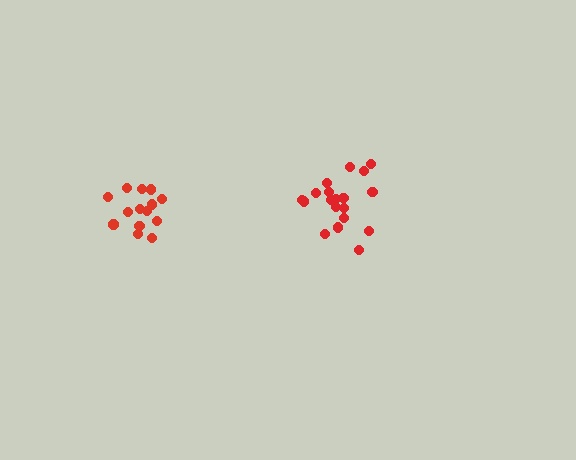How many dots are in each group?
Group 1: 19 dots, Group 2: 14 dots (33 total).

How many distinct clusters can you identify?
There are 2 distinct clusters.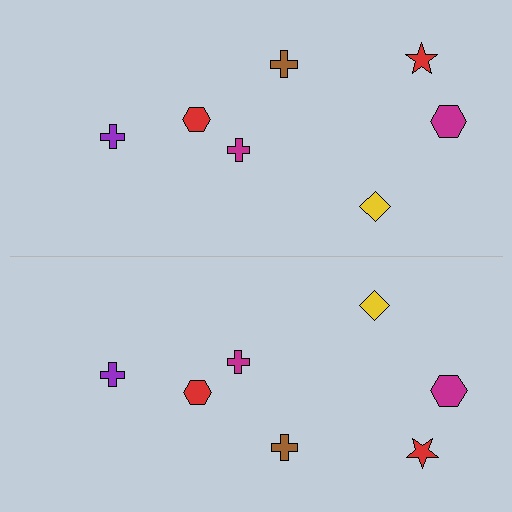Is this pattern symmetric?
Yes, this pattern has bilateral (reflection) symmetry.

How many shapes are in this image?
There are 14 shapes in this image.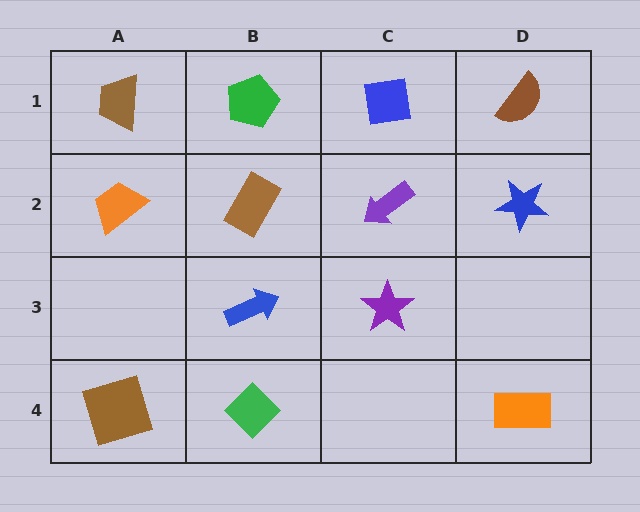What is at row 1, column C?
A blue square.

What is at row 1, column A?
A brown trapezoid.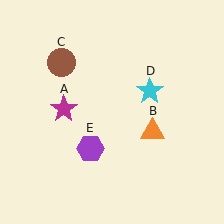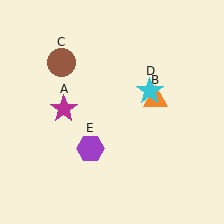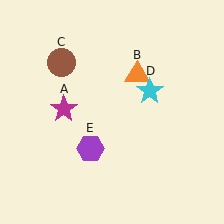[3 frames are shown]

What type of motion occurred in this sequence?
The orange triangle (object B) rotated counterclockwise around the center of the scene.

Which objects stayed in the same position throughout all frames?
Magenta star (object A) and brown circle (object C) and cyan star (object D) and purple hexagon (object E) remained stationary.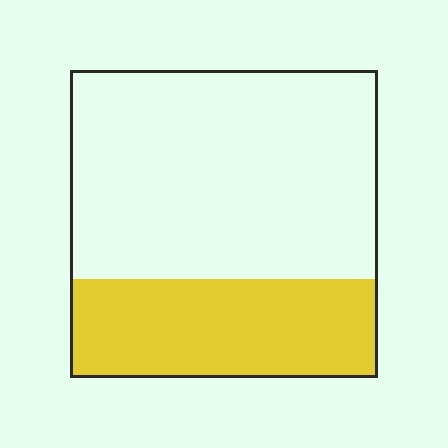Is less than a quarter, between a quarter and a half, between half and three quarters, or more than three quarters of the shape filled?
Between a quarter and a half.